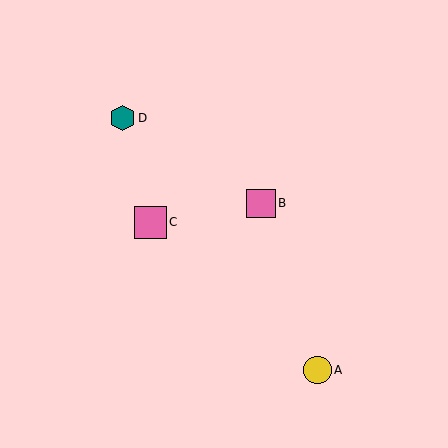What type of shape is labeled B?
Shape B is a pink square.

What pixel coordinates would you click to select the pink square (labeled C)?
Click at (150, 222) to select the pink square C.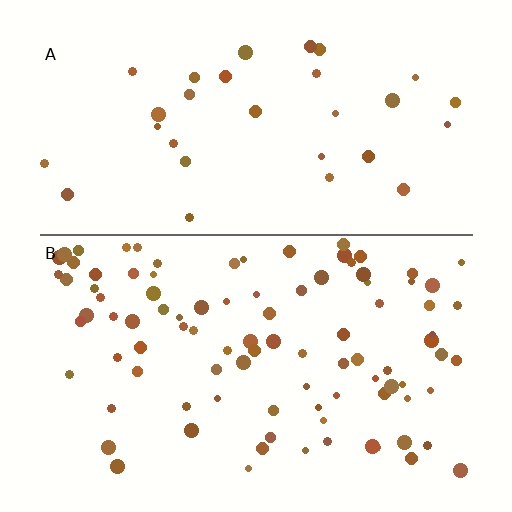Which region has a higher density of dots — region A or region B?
B (the bottom).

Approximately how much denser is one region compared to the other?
Approximately 3.1× — region B over region A.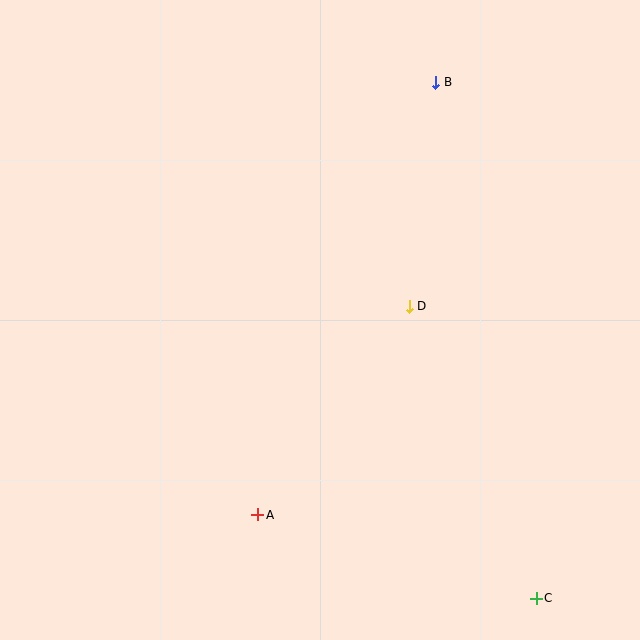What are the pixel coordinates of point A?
Point A is at (258, 515).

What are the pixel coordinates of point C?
Point C is at (536, 598).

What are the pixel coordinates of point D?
Point D is at (409, 306).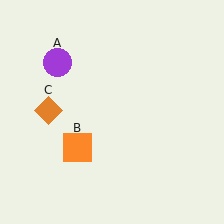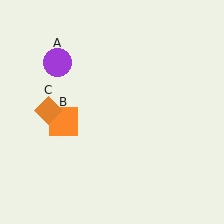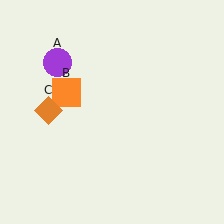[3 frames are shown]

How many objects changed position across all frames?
1 object changed position: orange square (object B).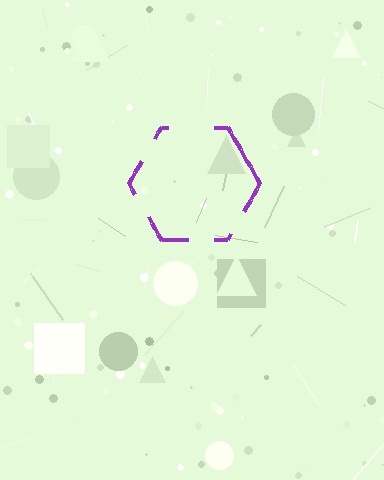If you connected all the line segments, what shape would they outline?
They would outline a hexagon.